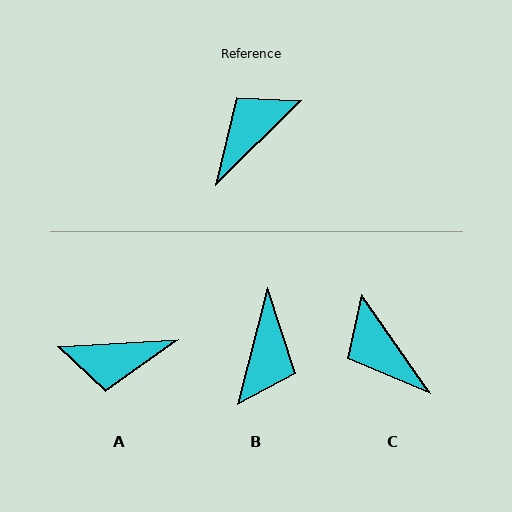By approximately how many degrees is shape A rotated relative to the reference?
Approximately 138 degrees counter-clockwise.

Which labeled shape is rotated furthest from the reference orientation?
B, about 149 degrees away.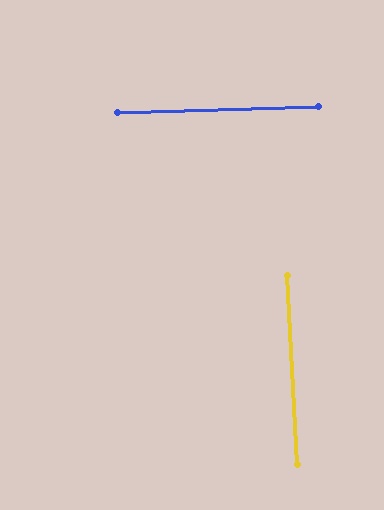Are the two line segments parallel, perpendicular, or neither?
Perpendicular — they meet at approximately 88°.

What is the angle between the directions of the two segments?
Approximately 88 degrees.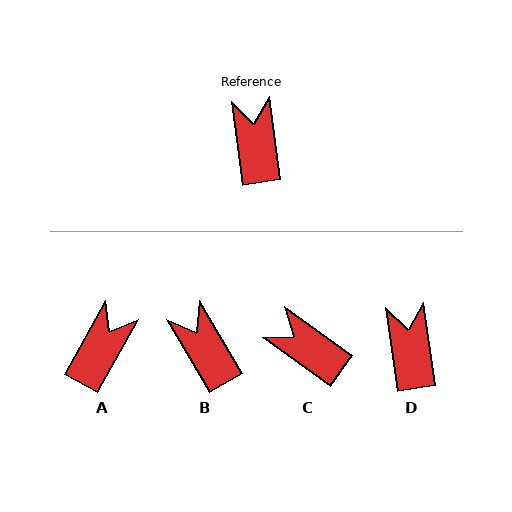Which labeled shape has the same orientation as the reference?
D.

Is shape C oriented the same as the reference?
No, it is off by about 47 degrees.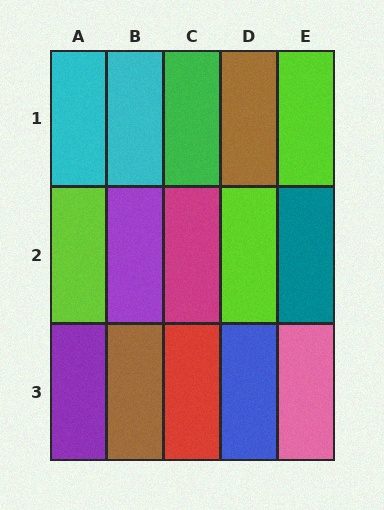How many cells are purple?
2 cells are purple.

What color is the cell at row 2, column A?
Lime.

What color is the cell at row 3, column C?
Red.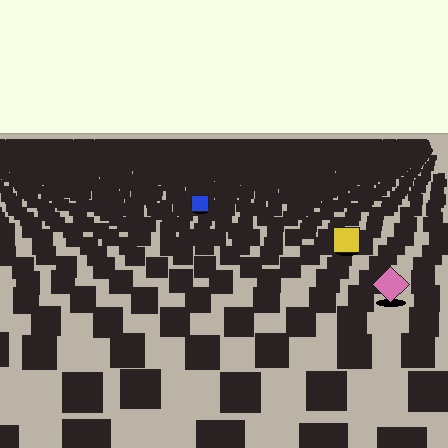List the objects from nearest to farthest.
From nearest to farthest: the pink diamond, the yellow square, the blue square.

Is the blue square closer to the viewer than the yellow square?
No. The yellow square is closer — you can tell from the texture gradient: the ground texture is coarser near it.